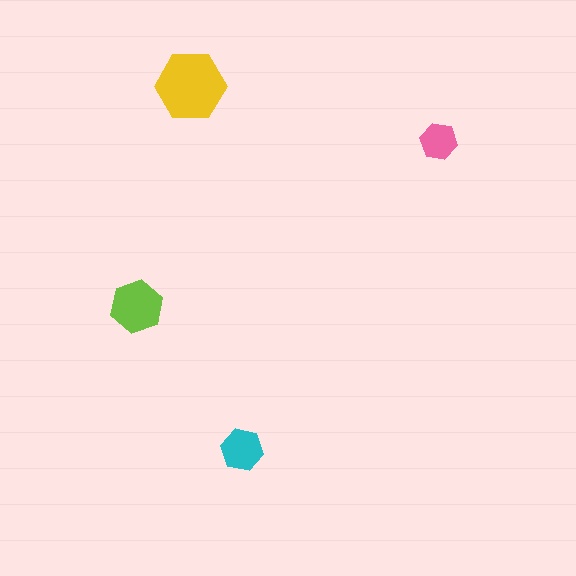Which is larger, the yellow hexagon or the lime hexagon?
The yellow one.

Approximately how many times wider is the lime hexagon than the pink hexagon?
About 1.5 times wider.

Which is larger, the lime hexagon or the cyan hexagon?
The lime one.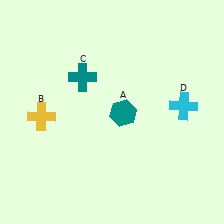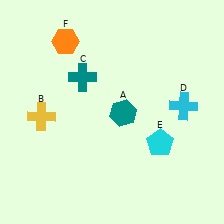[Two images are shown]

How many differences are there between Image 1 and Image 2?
There are 2 differences between the two images.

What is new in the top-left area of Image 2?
An orange hexagon (F) was added in the top-left area of Image 2.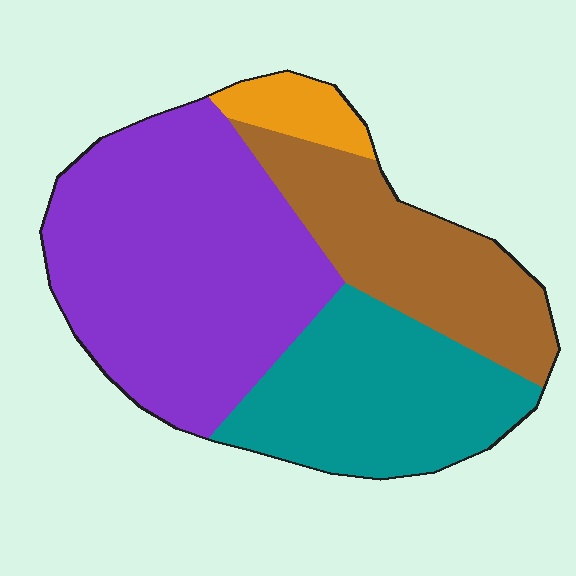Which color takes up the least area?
Orange, at roughly 5%.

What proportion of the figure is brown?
Brown covers around 25% of the figure.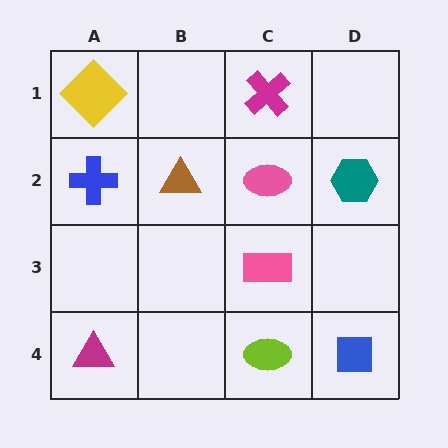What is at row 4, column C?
A lime ellipse.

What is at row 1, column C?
A magenta cross.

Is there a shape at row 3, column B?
No, that cell is empty.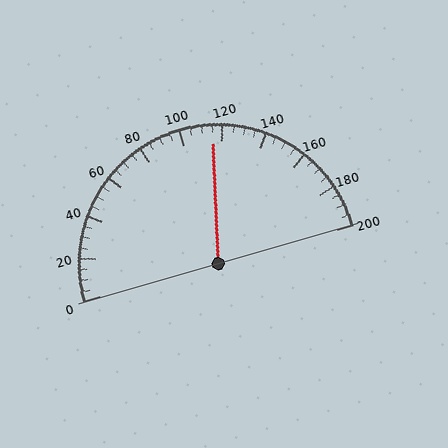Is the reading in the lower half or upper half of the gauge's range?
The reading is in the upper half of the range (0 to 200).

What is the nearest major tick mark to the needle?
The nearest major tick mark is 120.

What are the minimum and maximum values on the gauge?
The gauge ranges from 0 to 200.